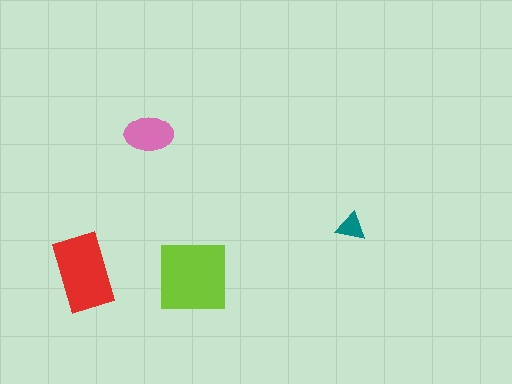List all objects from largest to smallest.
The lime square, the red rectangle, the pink ellipse, the teal triangle.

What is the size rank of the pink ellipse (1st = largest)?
3rd.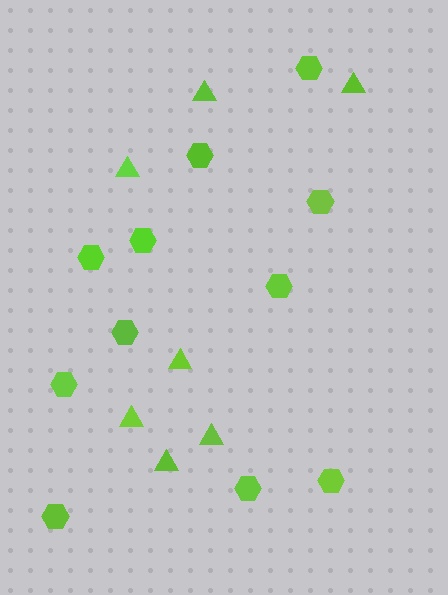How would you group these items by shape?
There are 2 groups: one group of triangles (7) and one group of hexagons (11).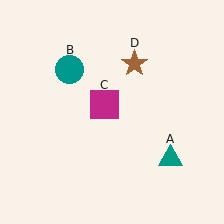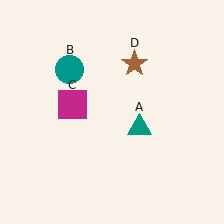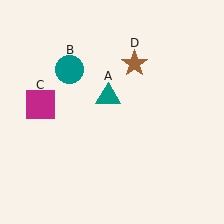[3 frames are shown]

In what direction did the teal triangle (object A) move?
The teal triangle (object A) moved up and to the left.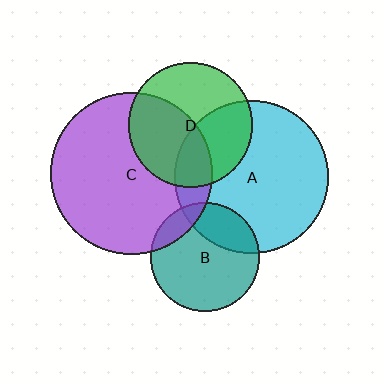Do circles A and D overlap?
Yes.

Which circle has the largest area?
Circle C (purple).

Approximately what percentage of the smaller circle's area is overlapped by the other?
Approximately 40%.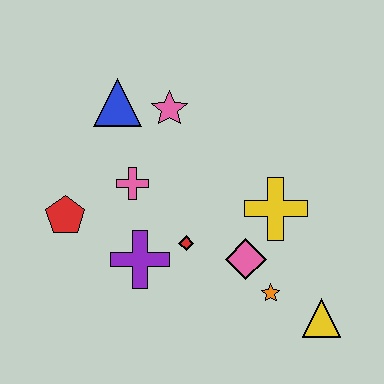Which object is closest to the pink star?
The blue triangle is closest to the pink star.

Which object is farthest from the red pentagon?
The yellow triangle is farthest from the red pentagon.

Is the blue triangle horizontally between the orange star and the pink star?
No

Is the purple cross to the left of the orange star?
Yes